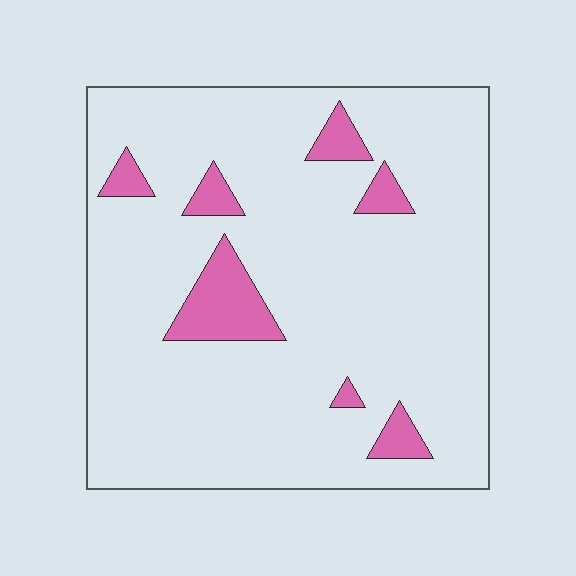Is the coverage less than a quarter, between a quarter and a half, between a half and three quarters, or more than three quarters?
Less than a quarter.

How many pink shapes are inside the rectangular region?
7.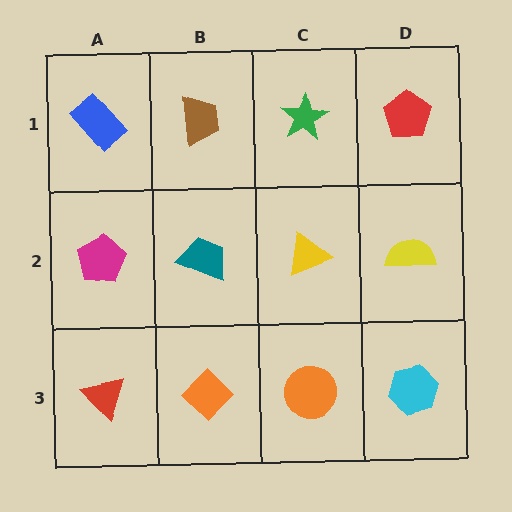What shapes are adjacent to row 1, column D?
A yellow semicircle (row 2, column D), a green star (row 1, column C).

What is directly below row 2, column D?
A cyan hexagon.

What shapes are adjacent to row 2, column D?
A red pentagon (row 1, column D), a cyan hexagon (row 3, column D), a yellow triangle (row 2, column C).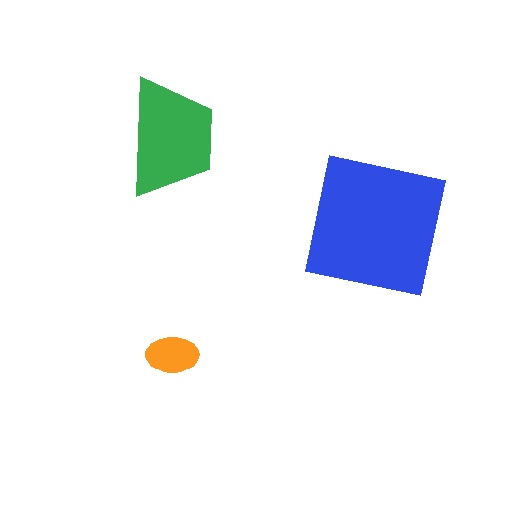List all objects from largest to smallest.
The blue square, the green trapezoid, the orange ellipse.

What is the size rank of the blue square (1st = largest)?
1st.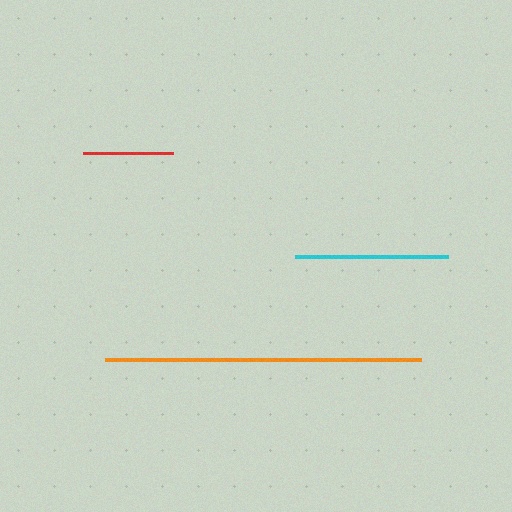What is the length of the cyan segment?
The cyan segment is approximately 153 pixels long.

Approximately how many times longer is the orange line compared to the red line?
The orange line is approximately 3.5 times the length of the red line.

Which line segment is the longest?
The orange line is the longest at approximately 315 pixels.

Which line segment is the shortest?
The red line is the shortest at approximately 90 pixels.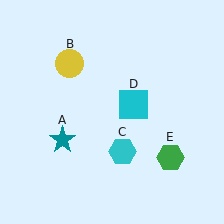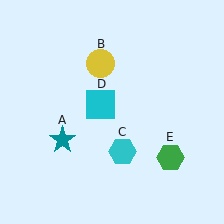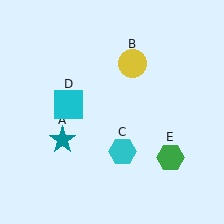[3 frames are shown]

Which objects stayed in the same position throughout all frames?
Teal star (object A) and cyan hexagon (object C) and green hexagon (object E) remained stationary.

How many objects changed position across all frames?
2 objects changed position: yellow circle (object B), cyan square (object D).